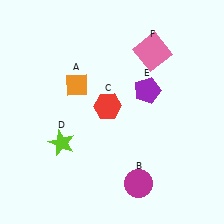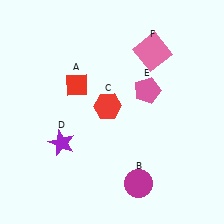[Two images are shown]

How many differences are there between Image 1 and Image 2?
There are 3 differences between the two images.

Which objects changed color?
A changed from orange to red. D changed from lime to purple. E changed from purple to pink.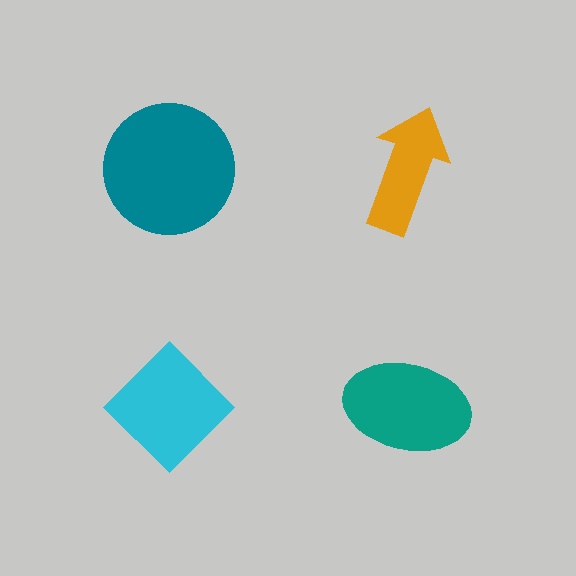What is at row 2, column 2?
A teal ellipse.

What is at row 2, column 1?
A cyan diamond.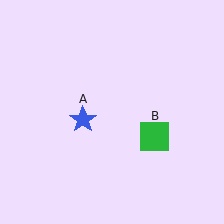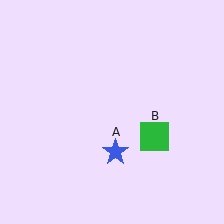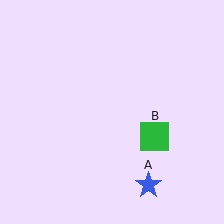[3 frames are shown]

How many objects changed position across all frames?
1 object changed position: blue star (object A).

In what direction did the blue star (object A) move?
The blue star (object A) moved down and to the right.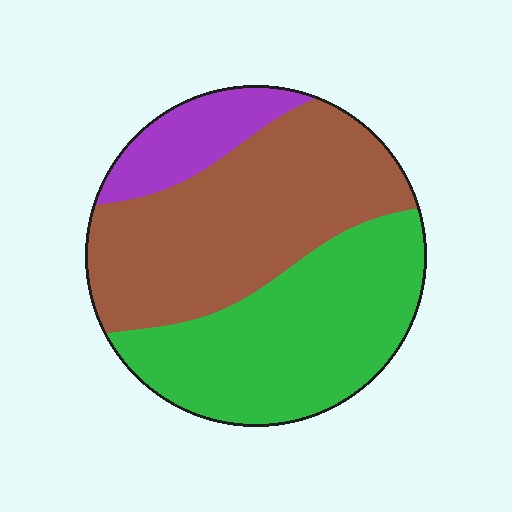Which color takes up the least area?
Purple, at roughly 15%.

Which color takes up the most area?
Brown, at roughly 45%.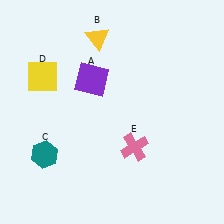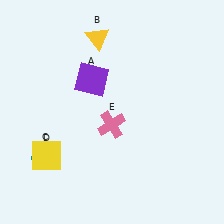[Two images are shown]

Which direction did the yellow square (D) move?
The yellow square (D) moved down.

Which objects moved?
The objects that moved are: the yellow square (D), the pink cross (E).